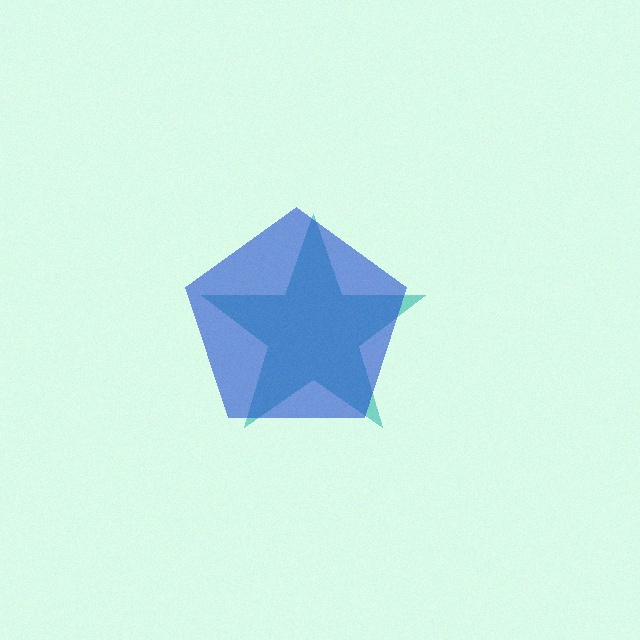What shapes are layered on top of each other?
The layered shapes are: a teal star, a blue pentagon.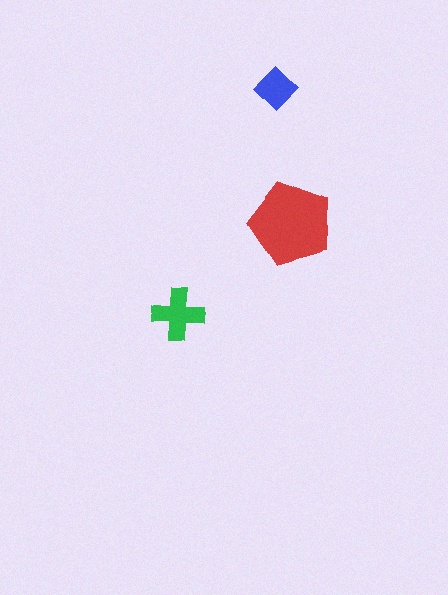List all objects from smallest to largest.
The blue diamond, the green cross, the red pentagon.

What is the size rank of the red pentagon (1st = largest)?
1st.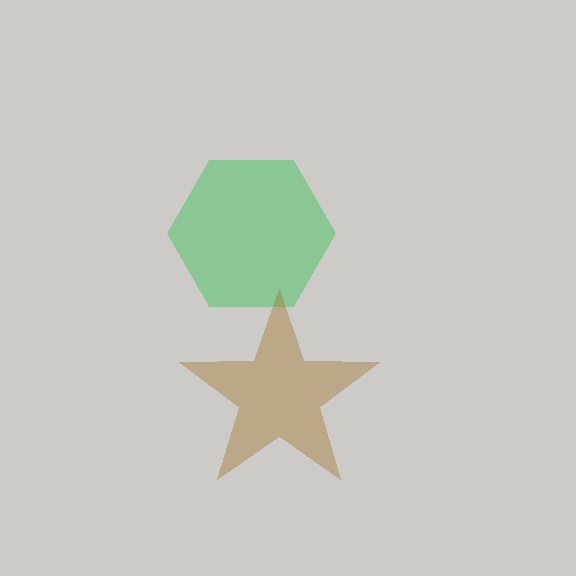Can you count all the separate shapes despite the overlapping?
Yes, there are 2 separate shapes.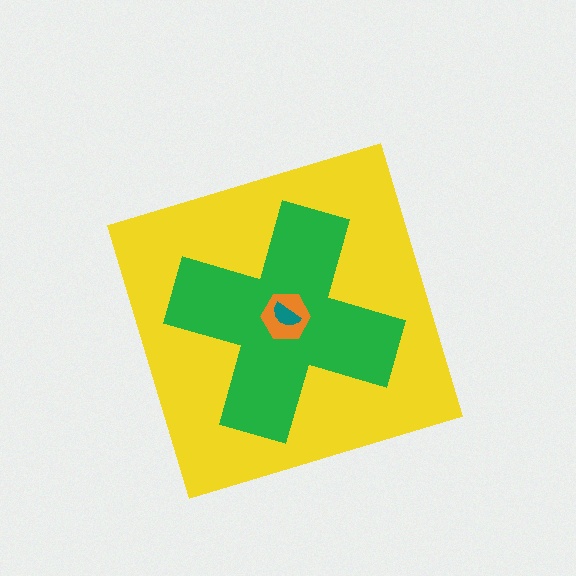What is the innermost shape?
The teal semicircle.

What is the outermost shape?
The yellow diamond.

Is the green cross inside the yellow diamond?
Yes.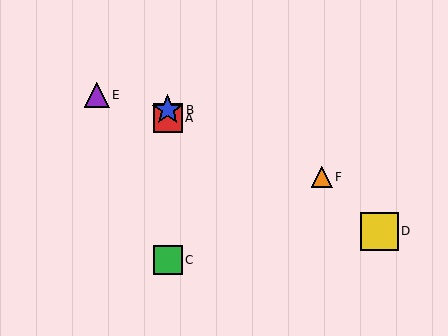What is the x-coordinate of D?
Object D is at x≈379.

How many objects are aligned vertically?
3 objects (A, B, C) are aligned vertically.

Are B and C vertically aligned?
Yes, both are at x≈168.